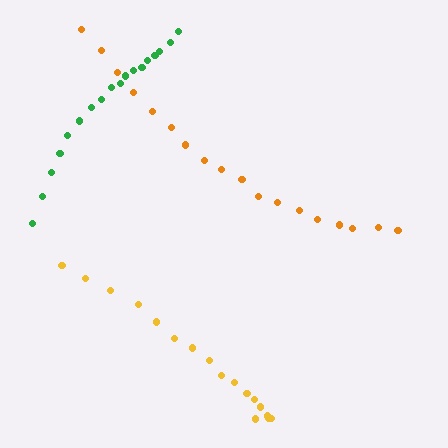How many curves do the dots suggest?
There are 3 distinct paths.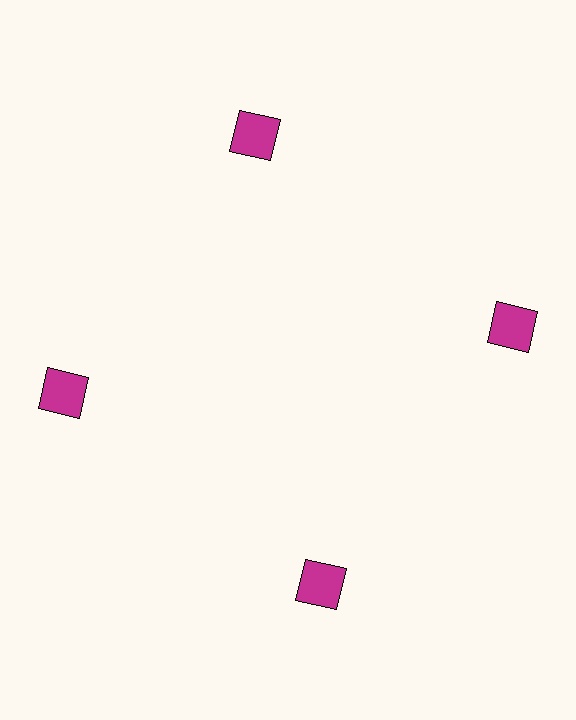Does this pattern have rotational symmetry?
Yes, this pattern has 4-fold rotational symmetry. It looks the same after rotating 90 degrees around the center.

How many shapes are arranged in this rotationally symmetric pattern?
There are 4 shapes, arranged in 4 groups of 1.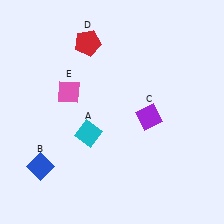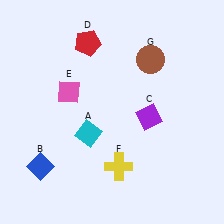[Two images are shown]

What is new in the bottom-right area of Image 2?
A yellow cross (F) was added in the bottom-right area of Image 2.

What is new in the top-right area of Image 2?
A brown circle (G) was added in the top-right area of Image 2.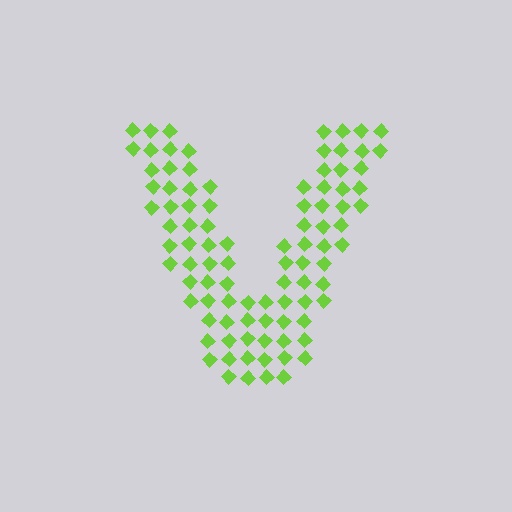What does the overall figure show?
The overall figure shows the letter V.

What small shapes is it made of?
It is made of small diamonds.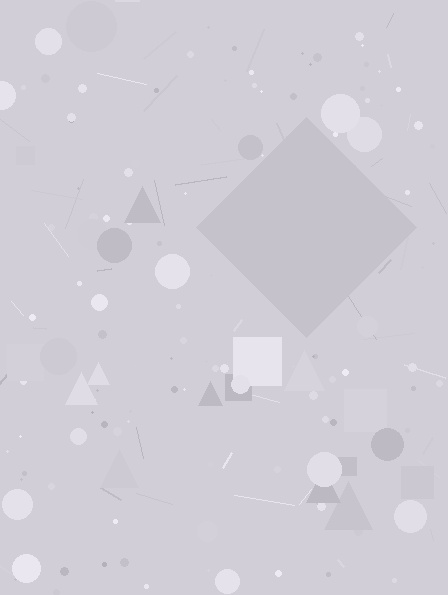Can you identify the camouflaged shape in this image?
The camouflaged shape is a diamond.